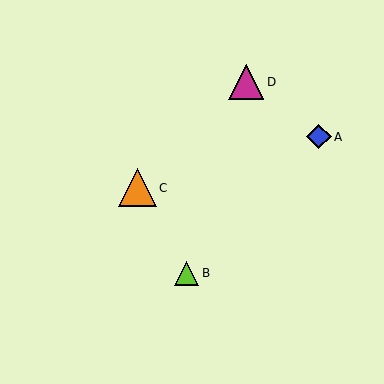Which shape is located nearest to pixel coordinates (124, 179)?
The orange triangle (labeled C) at (137, 188) is nearest to that location.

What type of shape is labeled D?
Shape D is a magenta triangle.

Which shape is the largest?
The orange triangle (labeled C) is the largest.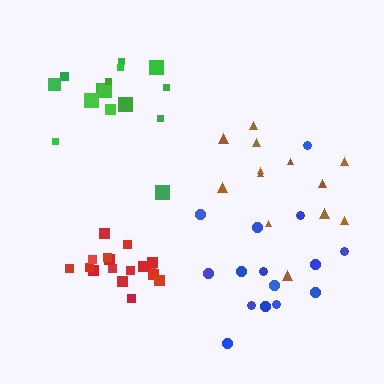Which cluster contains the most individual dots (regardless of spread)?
Red (17).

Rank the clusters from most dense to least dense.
red, green, brown, blue.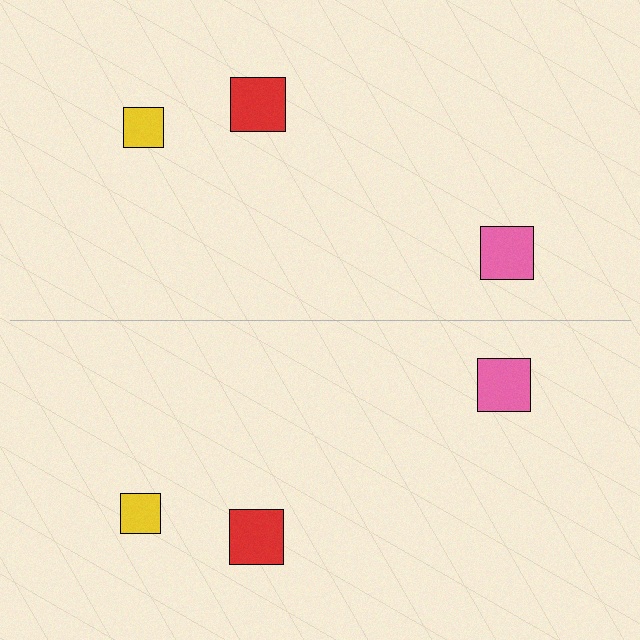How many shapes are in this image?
There are 6 shapes in this image.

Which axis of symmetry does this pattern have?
The pattern has a horizontal axis of symmetry running through the center of the image.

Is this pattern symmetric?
Yes, this pattern has bilateral (reflection) symmetry.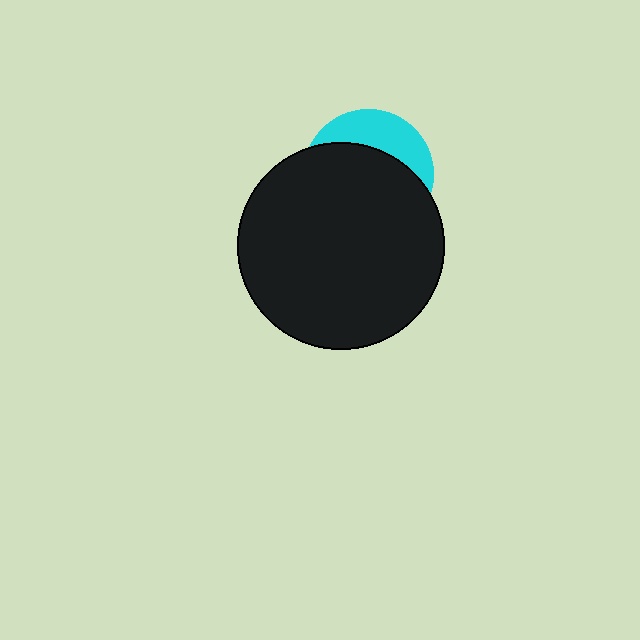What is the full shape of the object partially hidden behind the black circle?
The partially hidden object is a cyan circle.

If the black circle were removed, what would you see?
You would see the complete cyan circle.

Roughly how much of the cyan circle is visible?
A small part of it is visible (roughly 31%).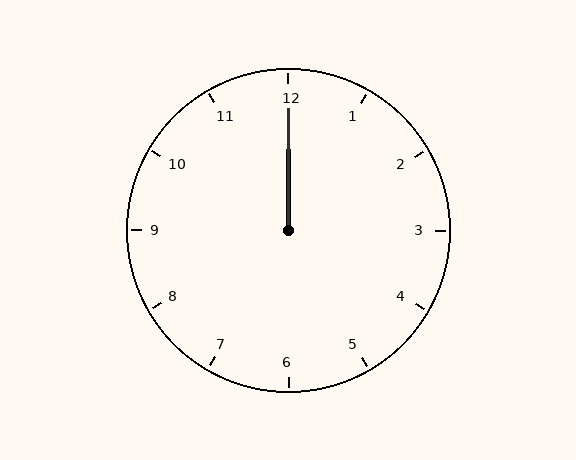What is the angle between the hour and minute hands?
Approximately 0 degrees.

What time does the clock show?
12:00.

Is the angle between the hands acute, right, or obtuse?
It is acute.